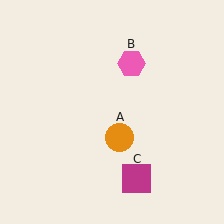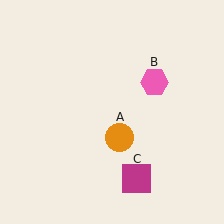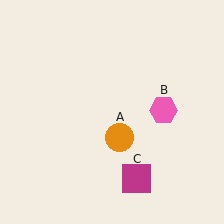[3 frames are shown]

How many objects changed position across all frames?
1 object changed position: pink hexagon (object B).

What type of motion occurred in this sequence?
The pink hexagon (object B) rotated clockwise around the center of the scene.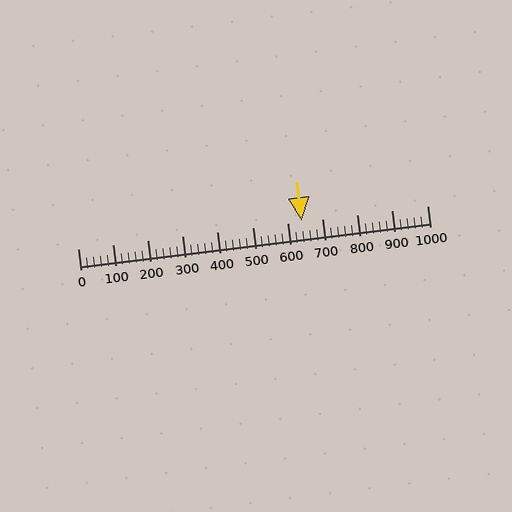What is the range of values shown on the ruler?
The ruler shows values from 0 to 1000.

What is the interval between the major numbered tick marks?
The major tick marks are spaced 100 units apart.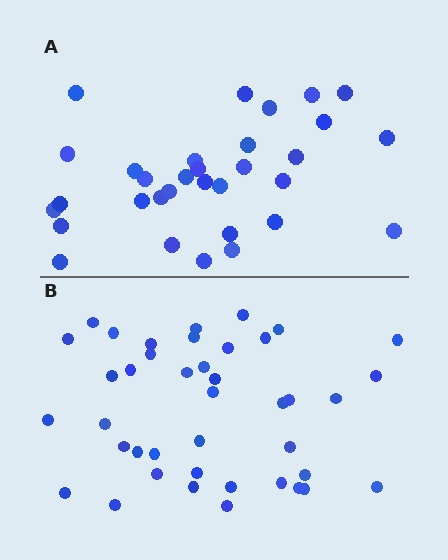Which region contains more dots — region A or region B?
Region B (the bottom region) has more dots.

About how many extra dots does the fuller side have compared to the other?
Region B has roughly 8 or so more dots than region A.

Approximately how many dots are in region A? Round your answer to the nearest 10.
About 30 dots. (The exact count is 32, which rounds to 30.)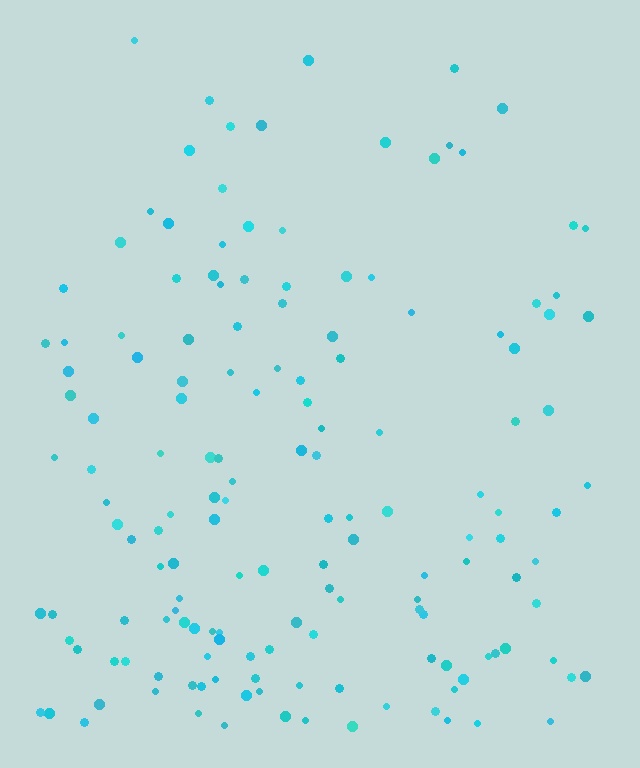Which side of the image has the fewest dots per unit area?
The top.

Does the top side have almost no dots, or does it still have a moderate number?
Still a moderate number, just noticeably fewer than the bottom.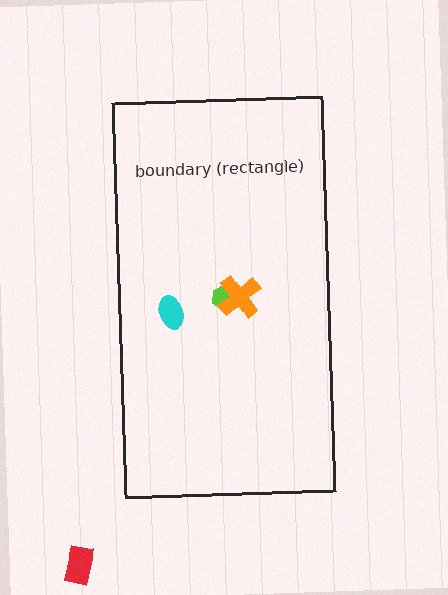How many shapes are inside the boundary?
3 inside, 1 outside.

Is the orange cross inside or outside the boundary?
Inside.